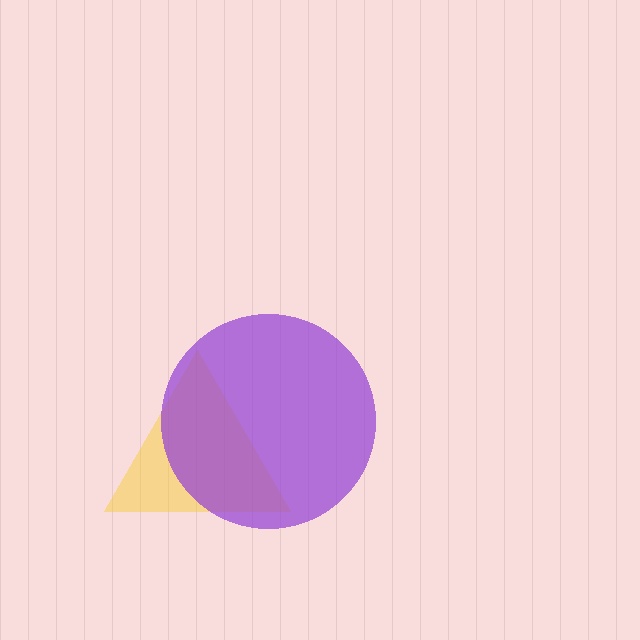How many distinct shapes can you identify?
There are 2 distinct shapes: a yellow triangle, a purple circle.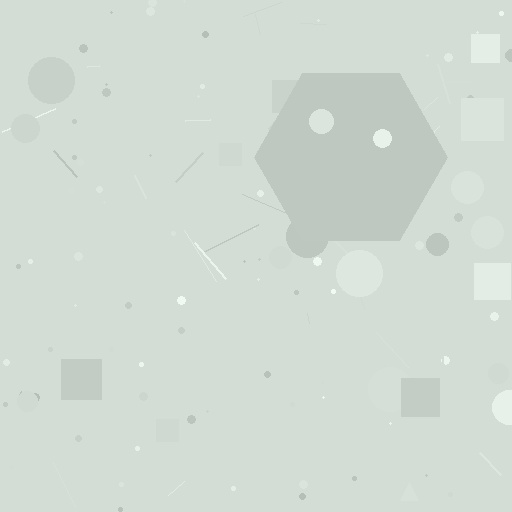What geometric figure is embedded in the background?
A hexagon is embedded in the background.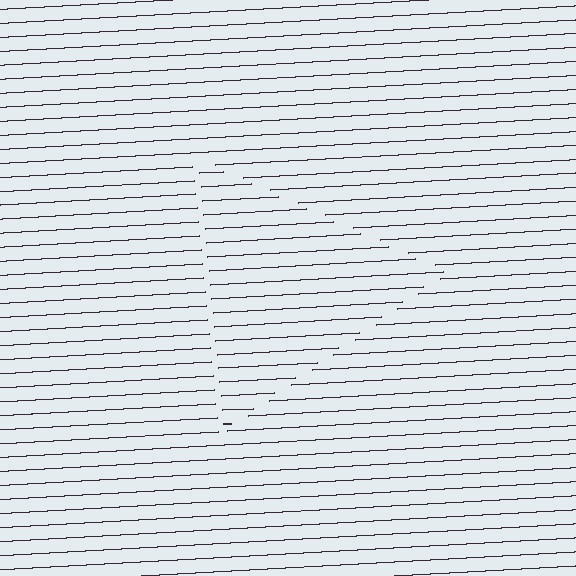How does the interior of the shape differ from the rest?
The interior of the shape contains the same grating, shifted by half a period — the contour is defined by the phase discontinuity where line-ends from the inner and outer gratings abut.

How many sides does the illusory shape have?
3 sides — the line-ends trace a triangle.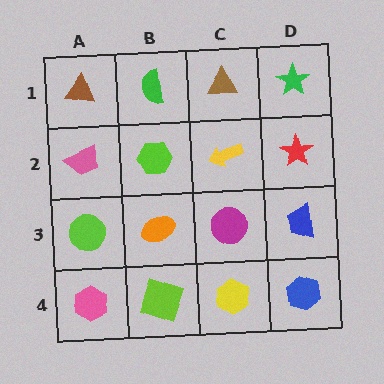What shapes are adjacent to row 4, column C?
A magenta circle (row 3, column C), a lime square (row 4, column B), a blue hexagon (row 4, column D).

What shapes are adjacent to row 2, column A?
A brown triangle (row 1, column A), a lime circle (row 3, column A), a lime hexagon (row 2, column B).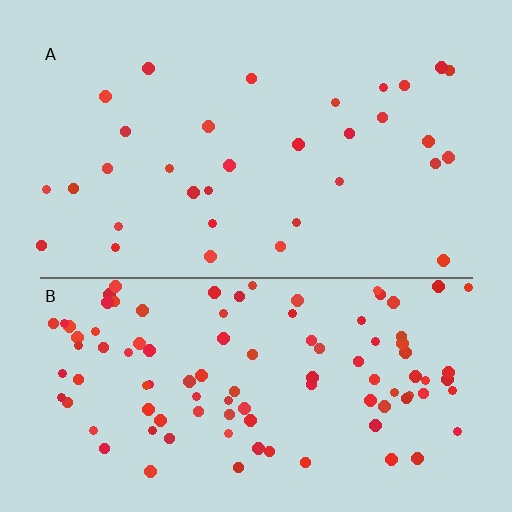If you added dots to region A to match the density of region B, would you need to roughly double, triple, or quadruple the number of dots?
Approximately triple.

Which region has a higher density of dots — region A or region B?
B (the bottom).